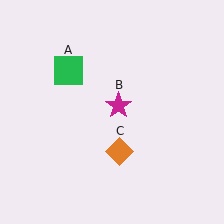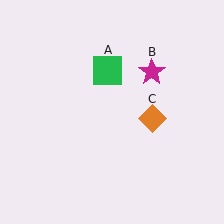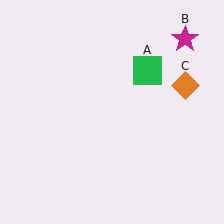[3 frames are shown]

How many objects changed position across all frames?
3 objects changed position: green square (object A), magenta star (object B), orange diamond (object C).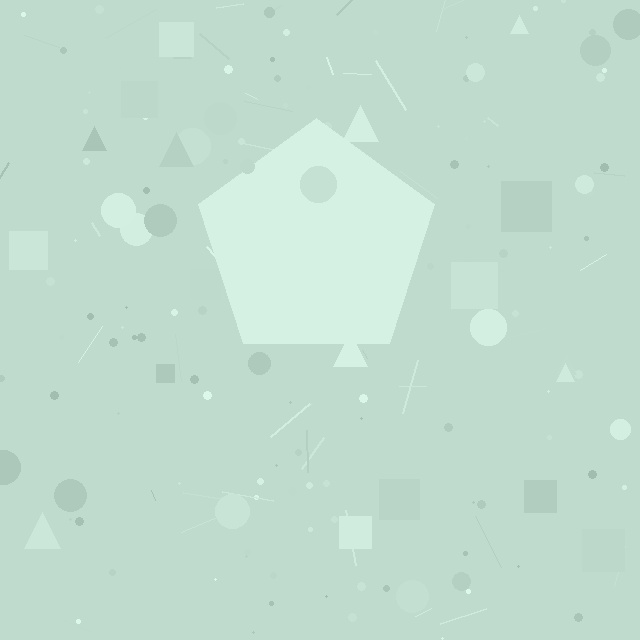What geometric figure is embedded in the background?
A pentagon is embedded in the background.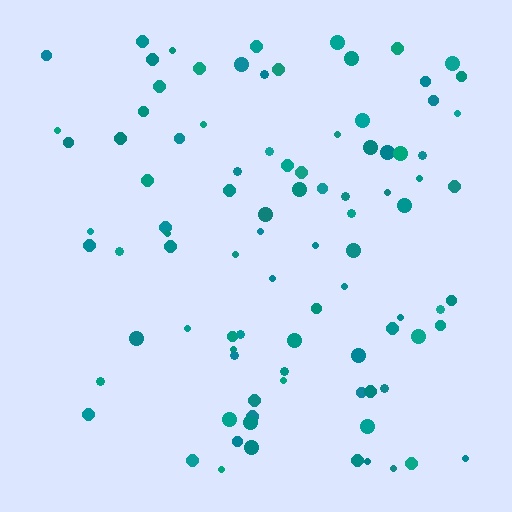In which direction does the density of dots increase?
From left to right, with the right side densest.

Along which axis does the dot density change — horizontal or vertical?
Horizontal.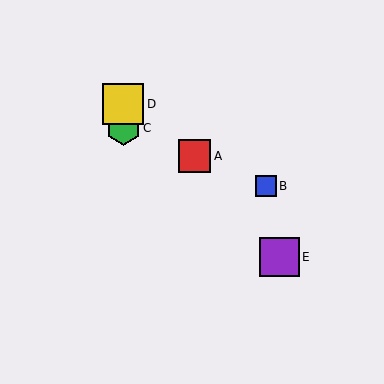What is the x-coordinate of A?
Object A is at x≈195.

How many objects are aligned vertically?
2 objects (C, D) are aligned vertically.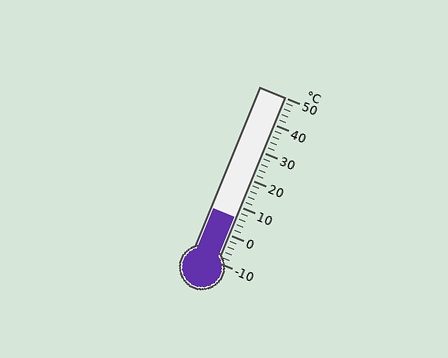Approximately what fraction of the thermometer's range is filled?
The thermometer is filled to approximately 25% of its range.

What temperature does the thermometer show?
The thermometer shows approximately 6°C.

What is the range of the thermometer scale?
The thermometer scale ranges from -10°C to 50°C.